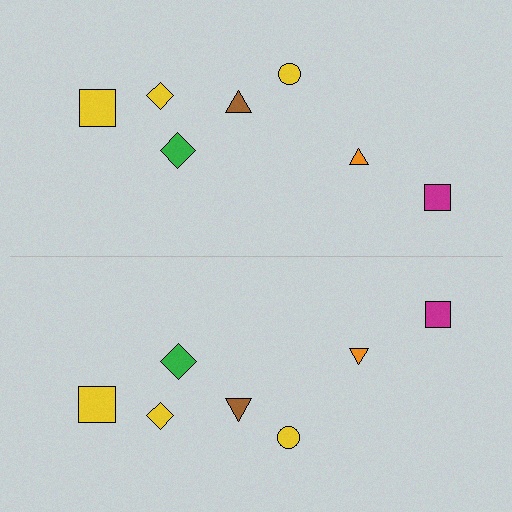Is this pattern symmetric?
Yes, this pattern has bilateral (reflection) symmetry.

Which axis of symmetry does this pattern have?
The pattern has a horizontal axis of symmetry running through the center of the image.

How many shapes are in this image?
There are 14 shapes in this image.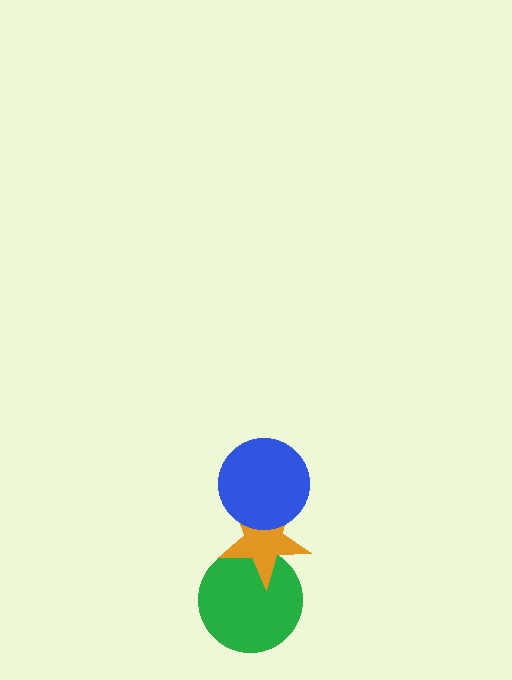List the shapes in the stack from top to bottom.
From top to bottom: the blue circle, the orange star, the green circle.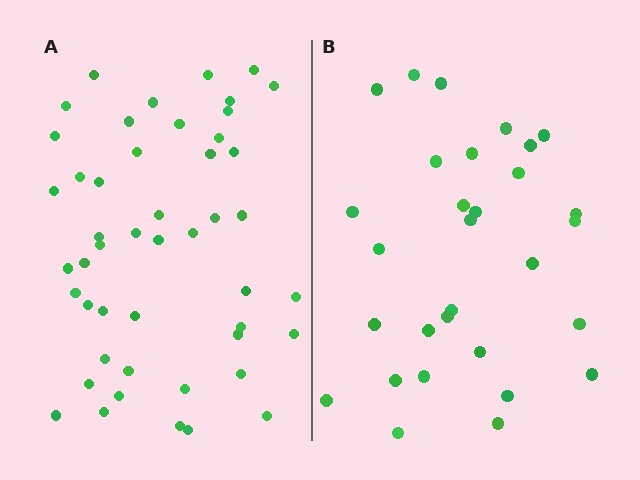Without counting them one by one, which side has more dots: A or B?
Region A (the left region) has more dots.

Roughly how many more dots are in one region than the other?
Region A has approximately 20 more dots than region B.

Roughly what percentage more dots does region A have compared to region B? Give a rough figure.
About 60% more.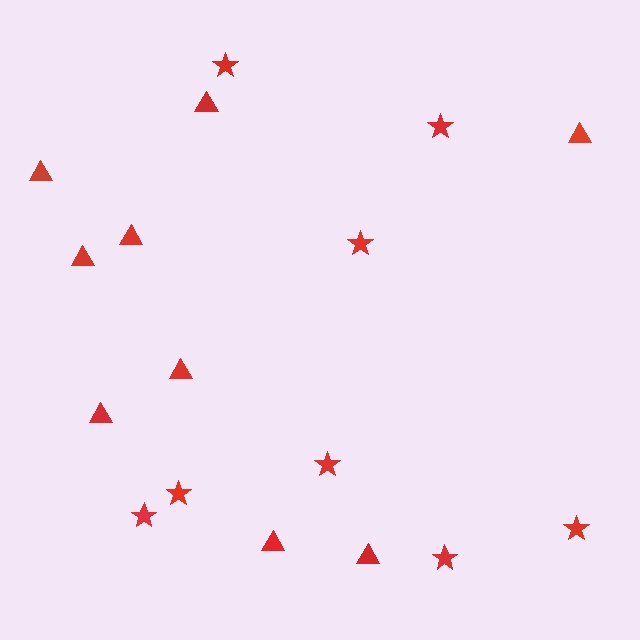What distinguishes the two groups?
There are 2 groups: one group of triangles (9) and one group of stars (8).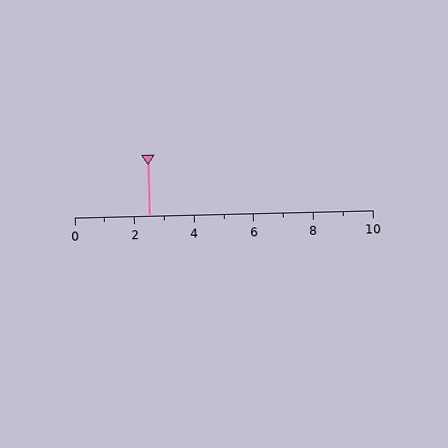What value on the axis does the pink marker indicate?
The marker indicates approximately 2.5.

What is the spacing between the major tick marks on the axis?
The major ticks are spaced 2 apart.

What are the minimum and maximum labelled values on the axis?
The axis runs from 0 to 10.